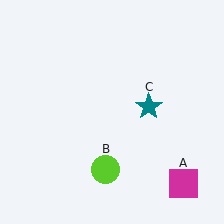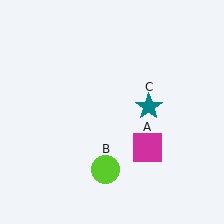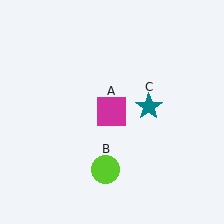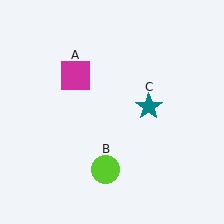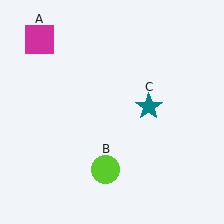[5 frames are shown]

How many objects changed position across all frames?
1 object changed position: magenta square (object A).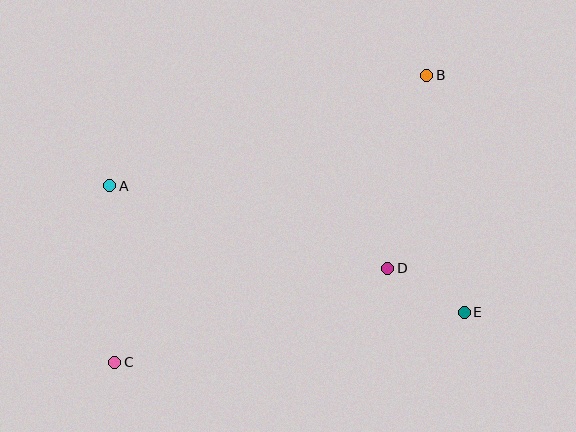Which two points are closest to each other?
Points D and E are closest to each other.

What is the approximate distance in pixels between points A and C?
The distance between A and C is approximately 177 pixels.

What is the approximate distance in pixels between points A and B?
The distance between A and B is approximately 336 pixels.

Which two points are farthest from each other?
Points B and C are farthest from each other.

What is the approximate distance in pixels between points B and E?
The distance between B and E is approximately 240 pixels.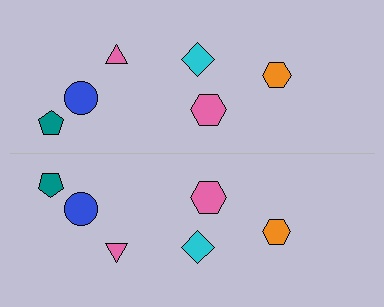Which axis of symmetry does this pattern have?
The pattern has a horizontal axis of symmetry running through the center of the image.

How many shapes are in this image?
There are 12 shapes in this image.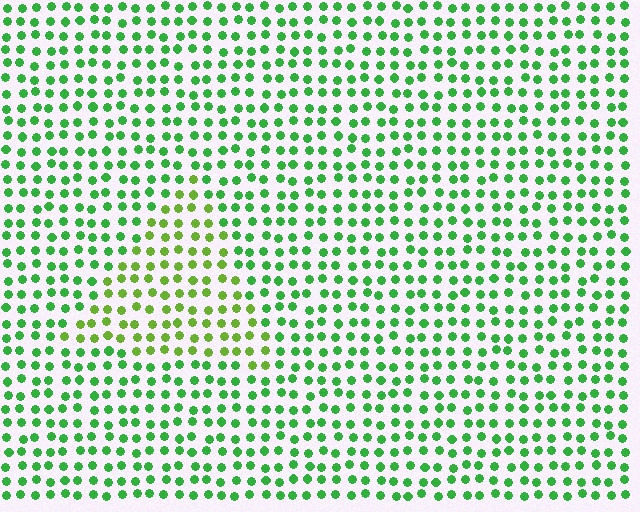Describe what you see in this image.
The image is filled with small green elements in a uniform arrangement. A triangle-shaped region is visible where the elements are tinted to a slightly different hue, forming a subtle color boundary.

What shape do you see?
I see a triangle.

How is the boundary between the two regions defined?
The boundary is defined purely by a slight shift in hue (about 32 degrees). Spacing, size, and orientation are identical on both sides.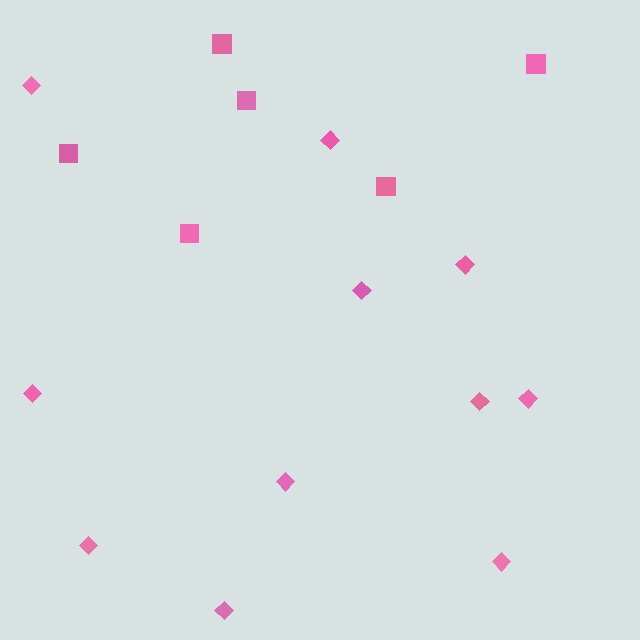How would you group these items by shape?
There are 2 groups: one group of squares (6) and one group of diamonds (11).